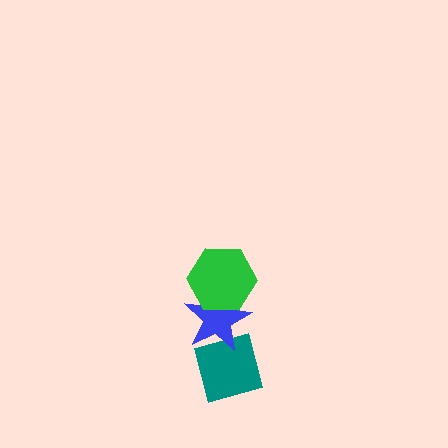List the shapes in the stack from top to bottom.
From top to bottom: the green hexagon, the blue star, the teal square.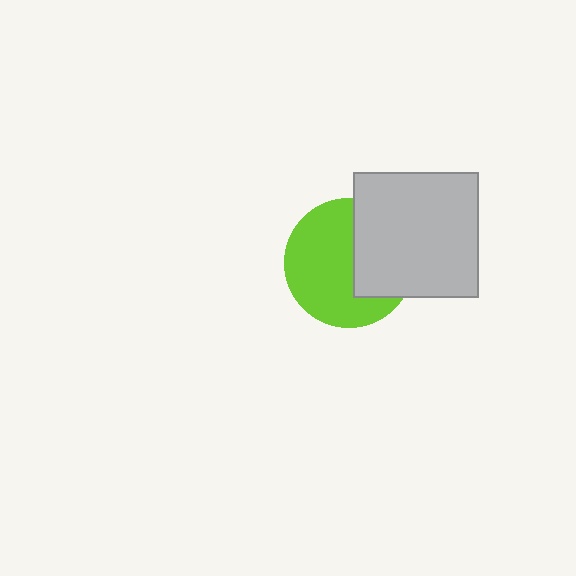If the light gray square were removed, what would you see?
You would see the complete lime circle.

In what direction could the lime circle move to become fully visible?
The lime circle could move left. That would shift it out from behind the light gray square entirely.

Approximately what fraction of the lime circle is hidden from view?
Roughly 38% of the lime circle is hidden behind the light gray square.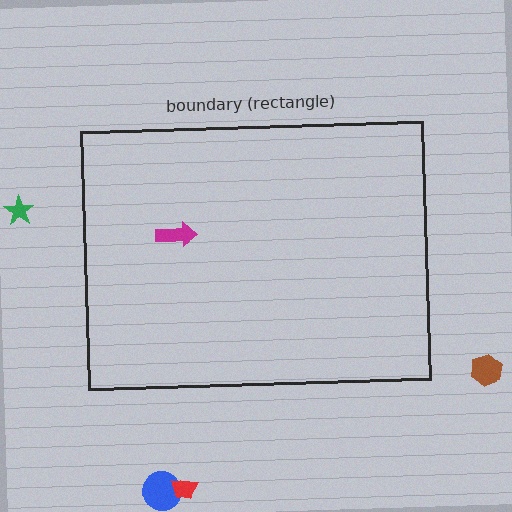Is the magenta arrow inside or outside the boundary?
Inside.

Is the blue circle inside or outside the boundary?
Outside.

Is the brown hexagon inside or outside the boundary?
Outside.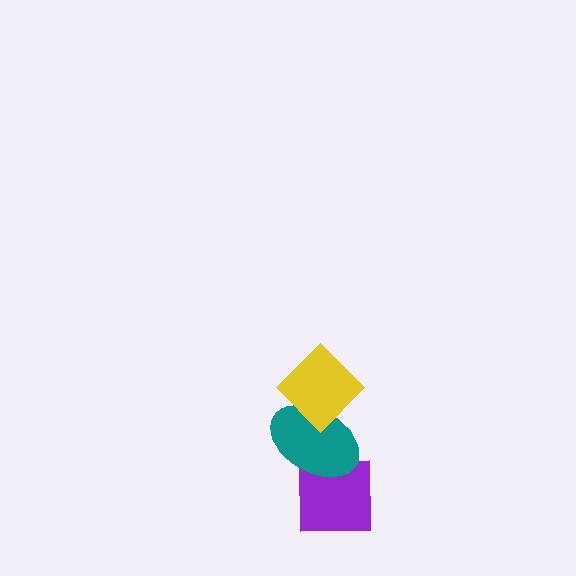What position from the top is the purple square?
The purple square is 3rd from the top.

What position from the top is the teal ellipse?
The teal ellipse is 2nd from the top.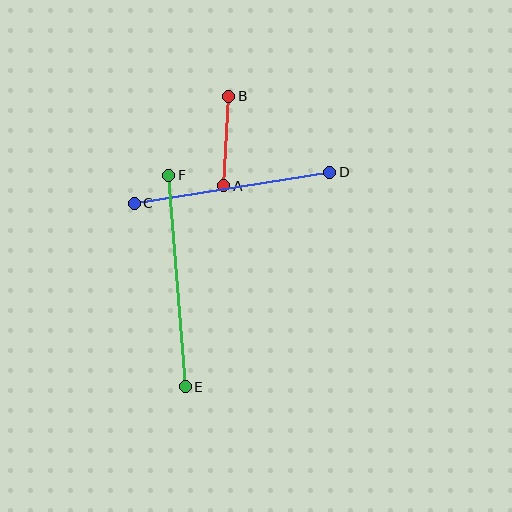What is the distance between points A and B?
The distance is approximately 90 pixels.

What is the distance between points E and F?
The distance is approximately 212 pixels.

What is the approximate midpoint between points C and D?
The midpoint is at approximately (232, 188) pixels.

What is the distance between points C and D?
The distance is approximately 198 pixels.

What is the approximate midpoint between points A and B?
The midpoint is at approximately (226, 141) pixels.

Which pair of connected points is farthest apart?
Points E and F are farthest apart.